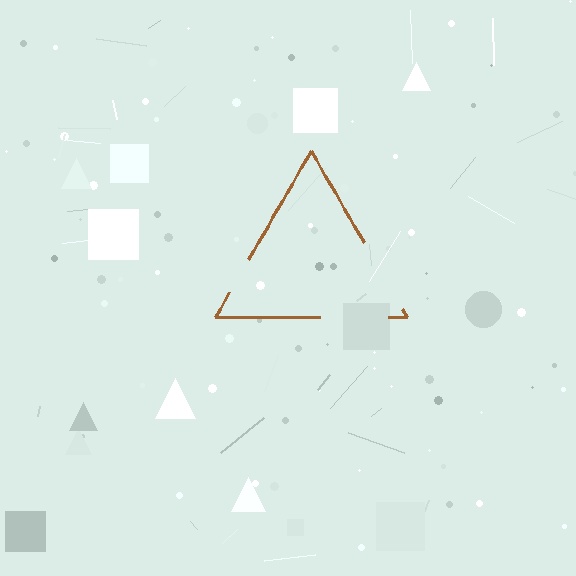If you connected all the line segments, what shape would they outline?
They would outline a triangle.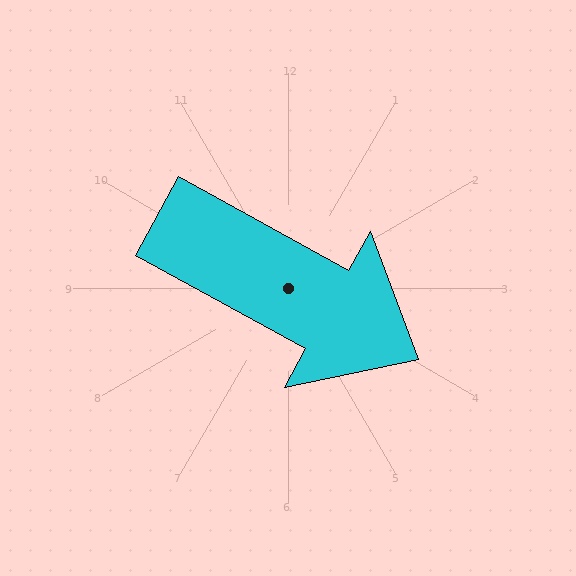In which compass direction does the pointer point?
Southeast.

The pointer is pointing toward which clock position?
Roughly 4 o'clock.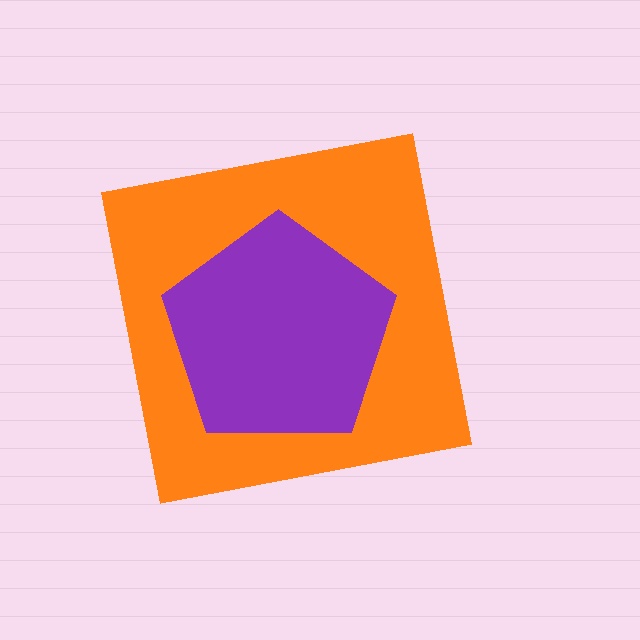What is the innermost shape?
The purple pentagon.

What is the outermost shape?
The orange square.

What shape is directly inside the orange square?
The purple pentagon.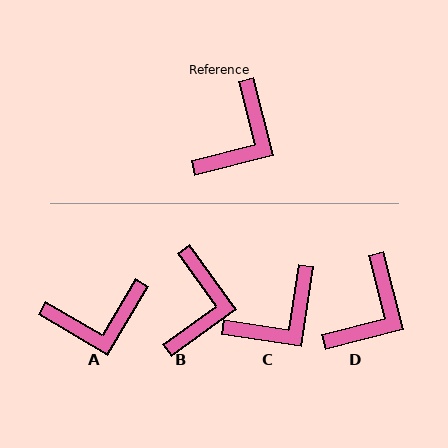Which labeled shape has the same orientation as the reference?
D.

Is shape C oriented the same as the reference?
No, it is off by about 23 degrees.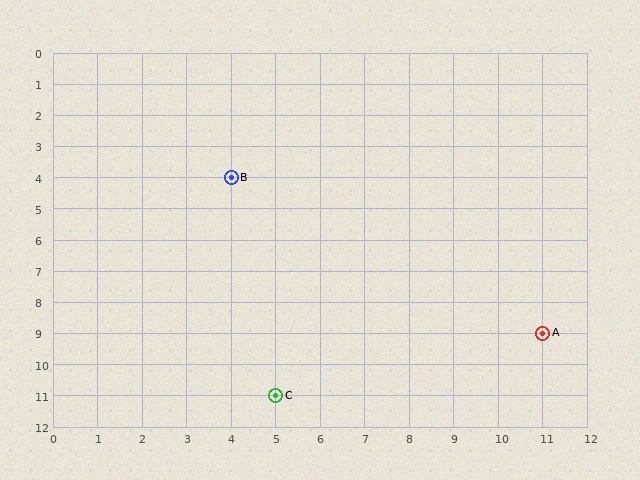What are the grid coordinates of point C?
Point C is at grid coordinates (5, 11).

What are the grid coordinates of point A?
Point A is at grid coordinates (11, 9).